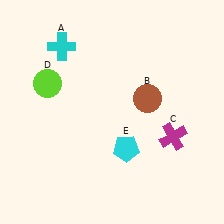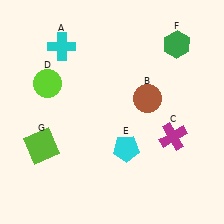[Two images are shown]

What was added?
A green hexagon (F), a lime square (G) were added in Image 2.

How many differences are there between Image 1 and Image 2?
There are 2 differences between the two images.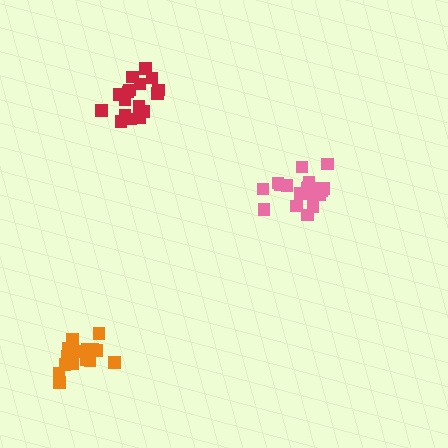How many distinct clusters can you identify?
There are 3 distinct clusters.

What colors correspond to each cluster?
The clusters are colored: red, orange, pink.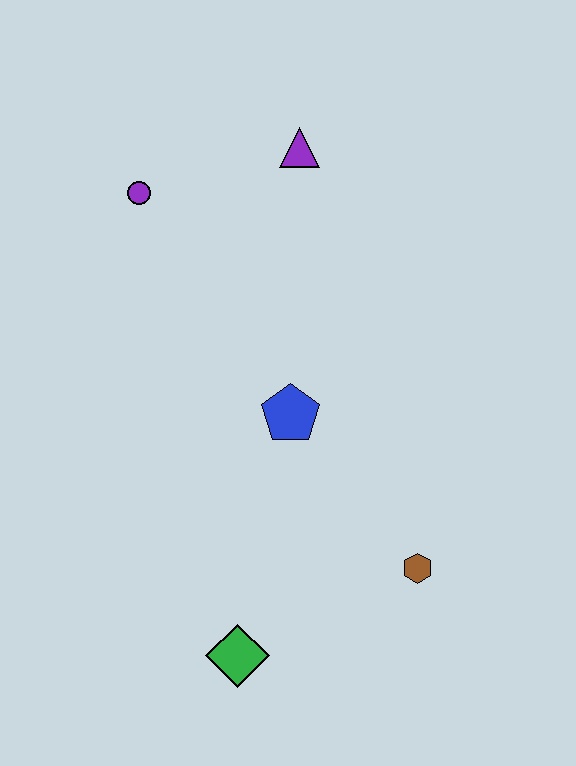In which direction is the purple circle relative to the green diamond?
The purple circle is above the green diamond.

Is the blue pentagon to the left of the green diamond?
No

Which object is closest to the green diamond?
The brown hexagon is closest to the green diamond.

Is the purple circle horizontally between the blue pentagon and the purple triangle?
No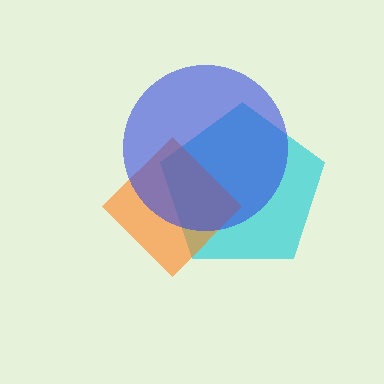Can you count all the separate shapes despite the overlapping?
Yes, there are 3 separate shapes.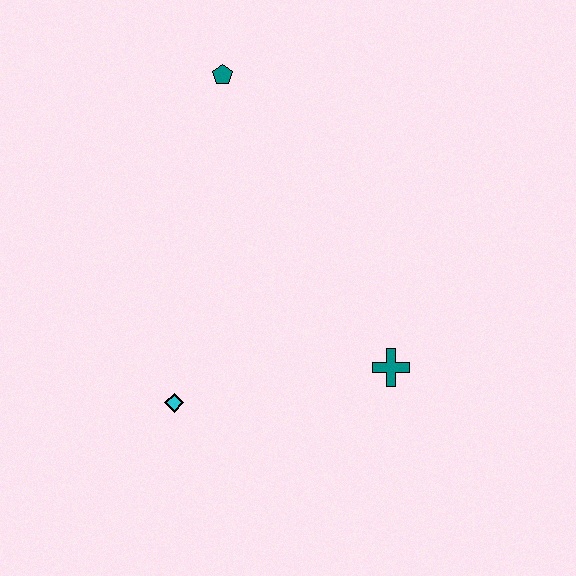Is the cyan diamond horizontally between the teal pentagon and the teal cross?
No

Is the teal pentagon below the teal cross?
No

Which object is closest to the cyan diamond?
The teal cross is closest to the cyan diamond.